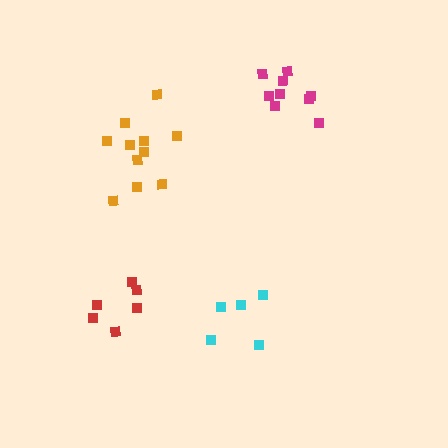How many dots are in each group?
Group 1: 6 dots, Group 2: 5 dots, Group 3: 11 dots, Group 4: 9 dots (31 total).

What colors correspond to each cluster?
The clusters are colored: red, cyan, orange, magenta.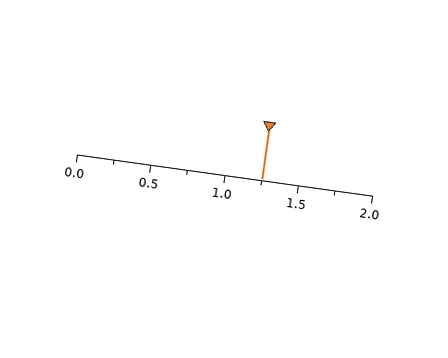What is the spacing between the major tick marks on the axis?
The major ticks are spaced 0.5 apart.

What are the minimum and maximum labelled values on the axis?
The axis runs from 0.0 to 2.0.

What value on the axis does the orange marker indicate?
The marker indicates approximately 1.25.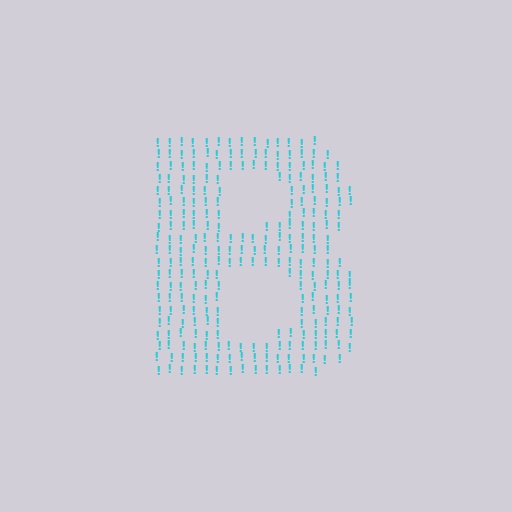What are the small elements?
The small elements are exclamation marks.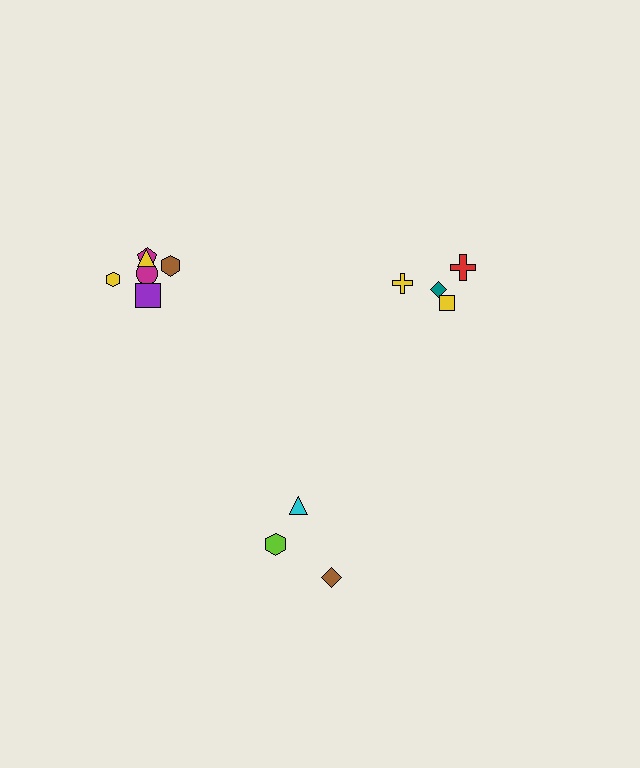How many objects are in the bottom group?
There are 3 objects.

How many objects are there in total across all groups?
There are 13 objects.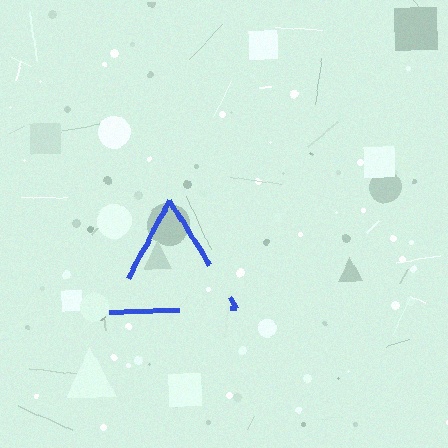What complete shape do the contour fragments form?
The contour fragments form a triangle.